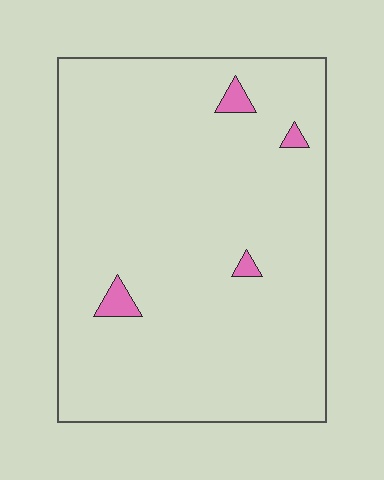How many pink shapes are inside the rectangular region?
4.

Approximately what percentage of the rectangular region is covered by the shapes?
Approximately 5%.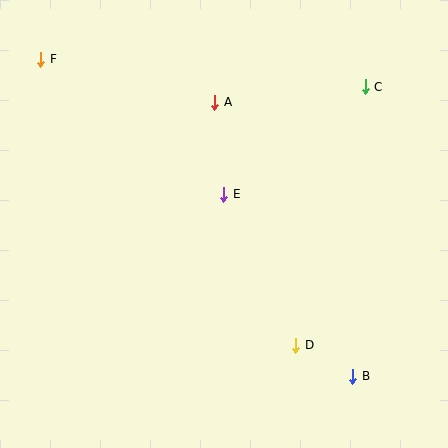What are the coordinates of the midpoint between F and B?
The midpoint between F and B is at (197, 218).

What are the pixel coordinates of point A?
Point A is at (215, 102).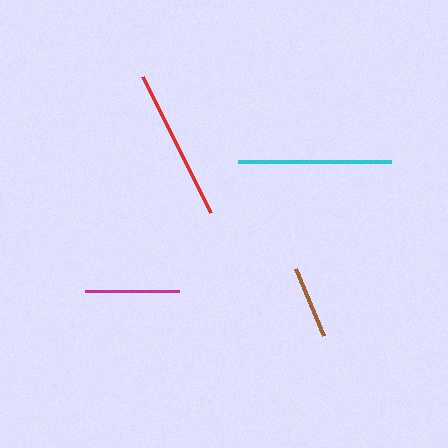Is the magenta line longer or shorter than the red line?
The red line is longer than the magenta line.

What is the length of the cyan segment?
The cyan segment is approximately 153 pixels long.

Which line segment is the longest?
The cyan line is the longest at approximately 153 pixels.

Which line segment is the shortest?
The brown line is the shortest at approximately 73 pixels.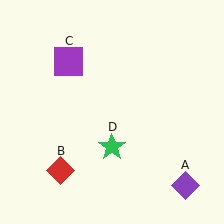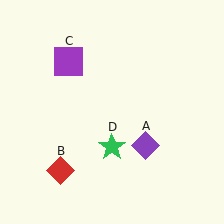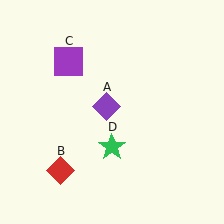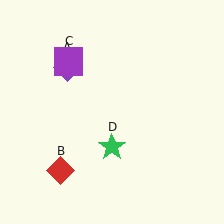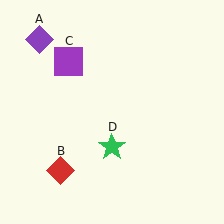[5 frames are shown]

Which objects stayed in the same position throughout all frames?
Red diamond (object B) and purple square (object C) and green star (object D) remained stationary.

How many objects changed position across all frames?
1 object changed position: purple diamond (object A).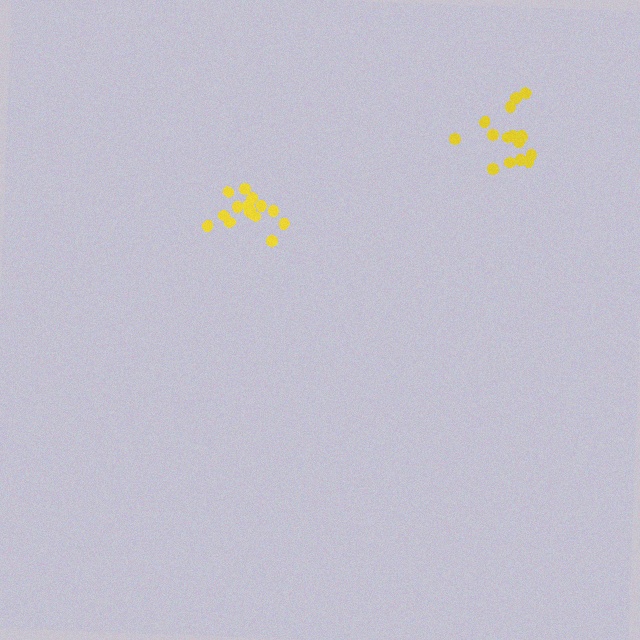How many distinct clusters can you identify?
There are 2 distinct clusters.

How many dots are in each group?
Group 1: 15 dots, Group 2: 15 dots (30 total).